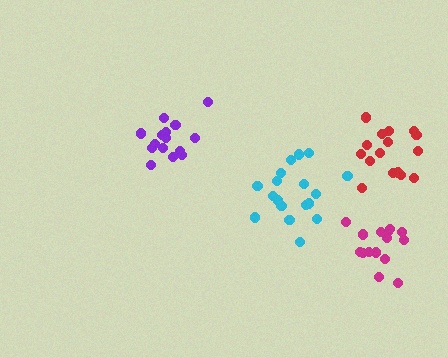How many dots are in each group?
Group 1: 15 dots, Group 2: 15 dots, Group 3: 16 dots, Group 4: 18 dots (64 total).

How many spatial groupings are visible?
There are 4 spatial groupings.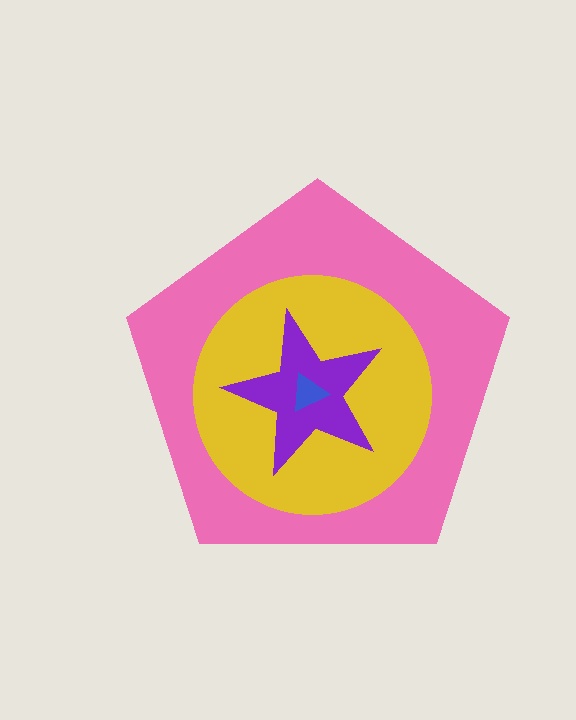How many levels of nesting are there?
4.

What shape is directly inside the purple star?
The blue triangle.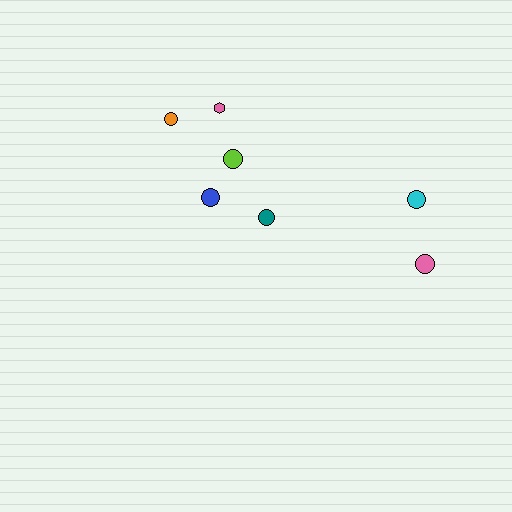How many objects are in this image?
There are 7 objects.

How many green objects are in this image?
There are no green objects.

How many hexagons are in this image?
There is 1 hexagon.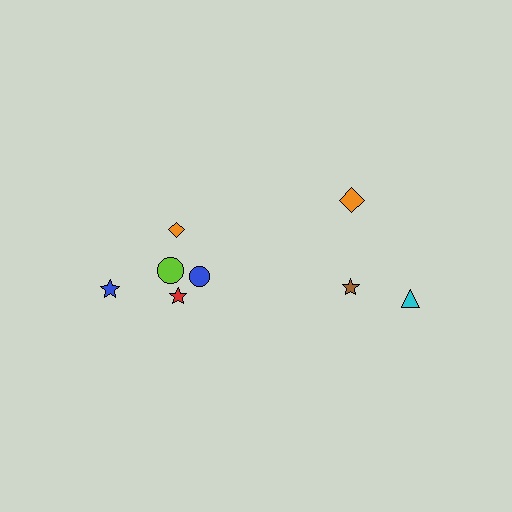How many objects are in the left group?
There are 5 objects.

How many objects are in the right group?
There are 3 objects.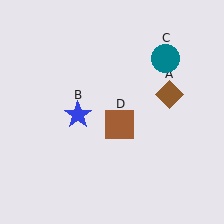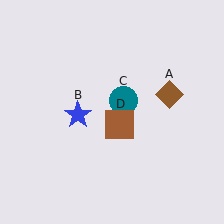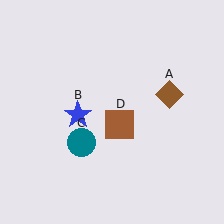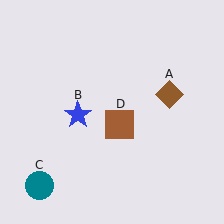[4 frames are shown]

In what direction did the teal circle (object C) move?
The teal circle (object C) moved down and to the left.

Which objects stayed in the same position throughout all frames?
Brown diamond (object A) and blue star (object B) and brown square (object D) remained stationary.